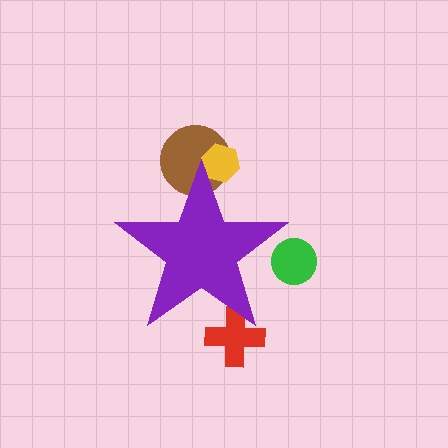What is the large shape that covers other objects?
A purple star.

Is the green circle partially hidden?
Yes, the green circle is partially hidden behind the purple star.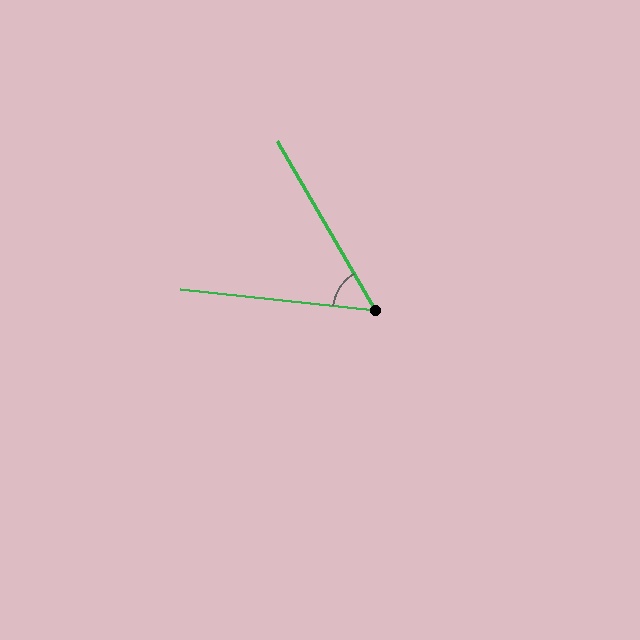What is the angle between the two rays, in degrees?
Approximately 54 degrees.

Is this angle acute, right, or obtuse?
It is acute.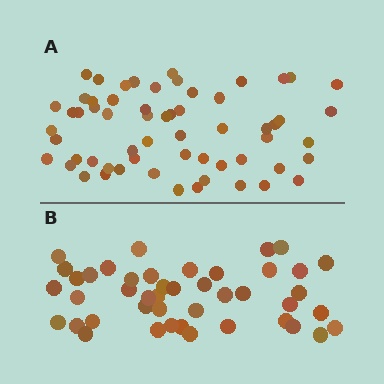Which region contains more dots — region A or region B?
Region A (the top region) has more dots.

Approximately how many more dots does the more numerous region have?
Region A has approximately 15 more dots than region B.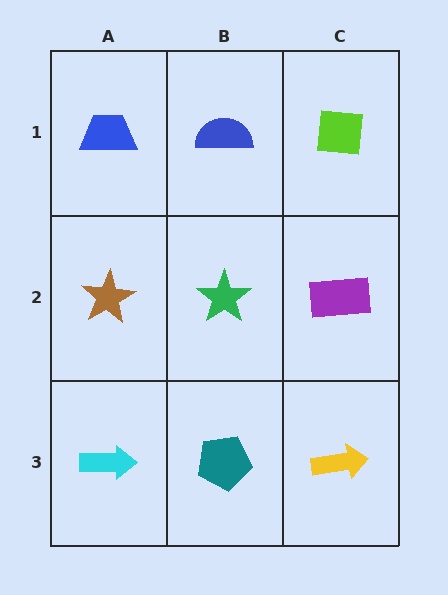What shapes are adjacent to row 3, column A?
A brown star (row 2, column A), a teal pentagon (row 3, column B).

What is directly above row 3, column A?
A brown star.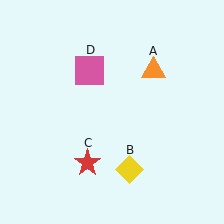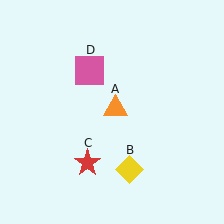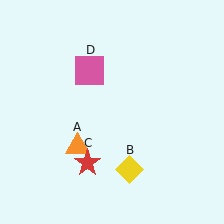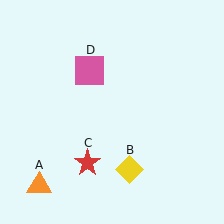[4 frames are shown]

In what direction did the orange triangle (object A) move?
The orange triangle (object A) moved down and to the left.